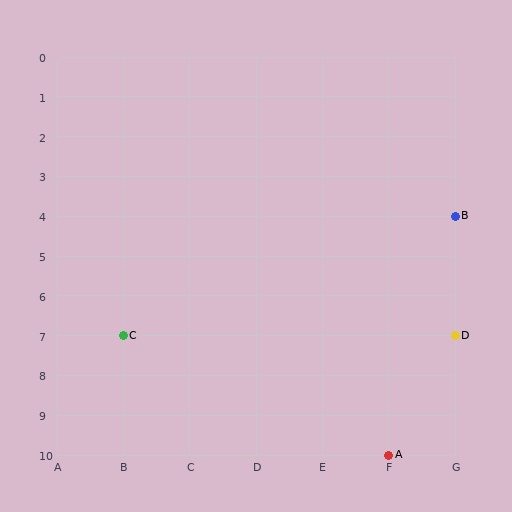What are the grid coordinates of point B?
Point B is at grid coordinates (G, 4).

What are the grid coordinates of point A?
Point A is at grid coordinates (F, 10).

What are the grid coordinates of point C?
Point C is at grid coordinates (B, 7).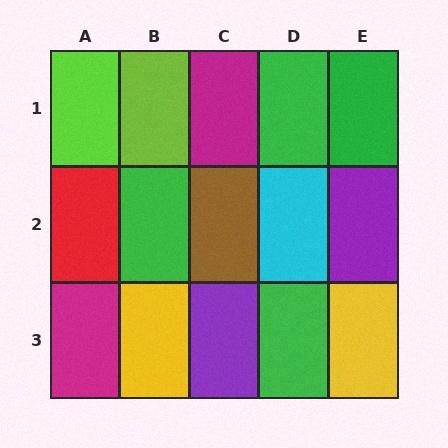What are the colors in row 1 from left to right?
Lime, lime, magenta, green, green.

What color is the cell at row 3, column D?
Green.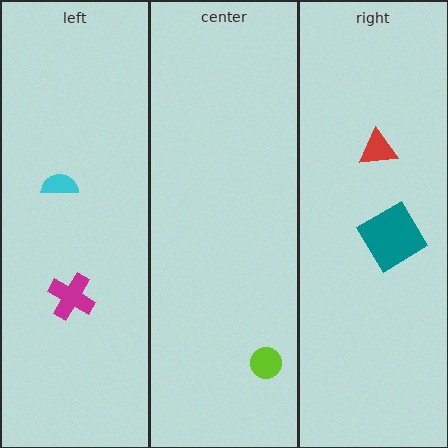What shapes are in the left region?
The cyan semicircle, the magenta cross.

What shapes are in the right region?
The red triangle, the teal diamond.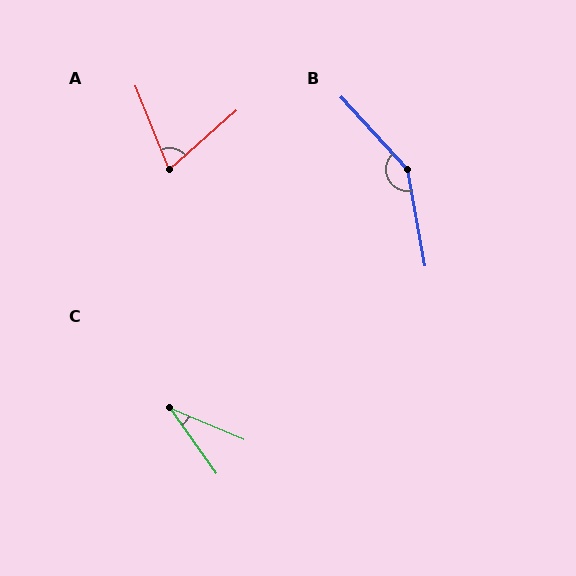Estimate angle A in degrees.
Approximately 70 degrees.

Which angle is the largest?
B, at approximately 148 degrees.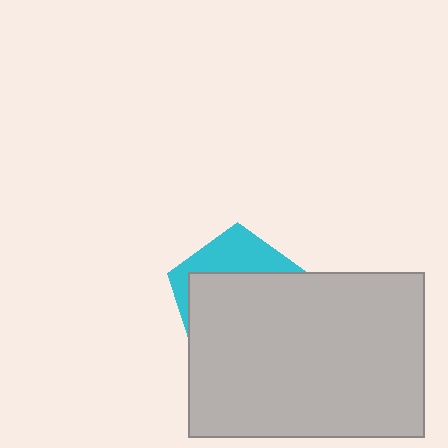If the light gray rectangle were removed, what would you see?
You would see the complete cyan pentagon.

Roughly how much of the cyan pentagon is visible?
A small part of it is visible (roughly 31%).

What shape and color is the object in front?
The object in front is a light gray rectangle.